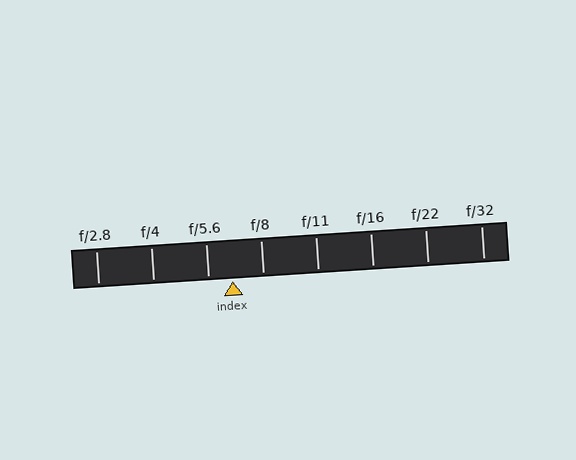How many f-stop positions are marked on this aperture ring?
There are 8 f-stop positions marked.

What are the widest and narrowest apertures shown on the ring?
The widest aperture shown is f/2.8 and the narrowest is f/32.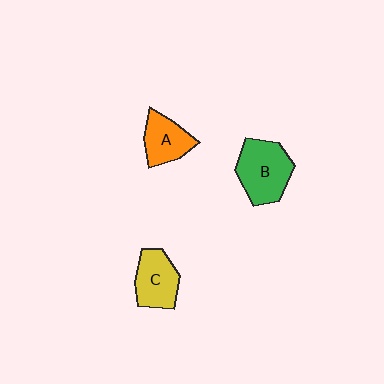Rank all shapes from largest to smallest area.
From largest to smallest: B (green), C (yellow), A (orange).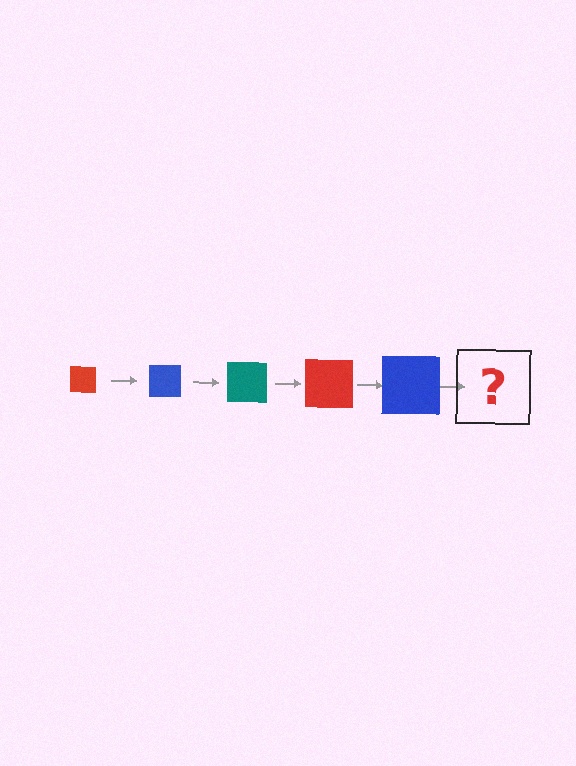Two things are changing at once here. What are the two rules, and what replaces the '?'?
The two rules are that the square grows larger each step and the color cycles through red, blue, and teal. The '?' should be a teal square, larger than the previous one.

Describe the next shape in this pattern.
It should be a teal square, larger than the previous one.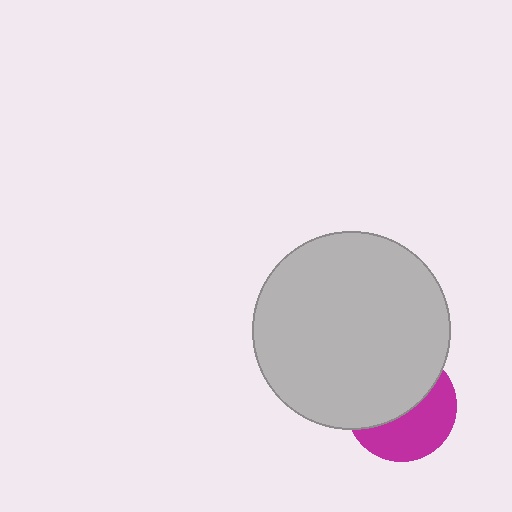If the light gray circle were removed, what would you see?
You would see the complete magenta circle.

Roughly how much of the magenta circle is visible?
About half of it is visible (roughly 46%).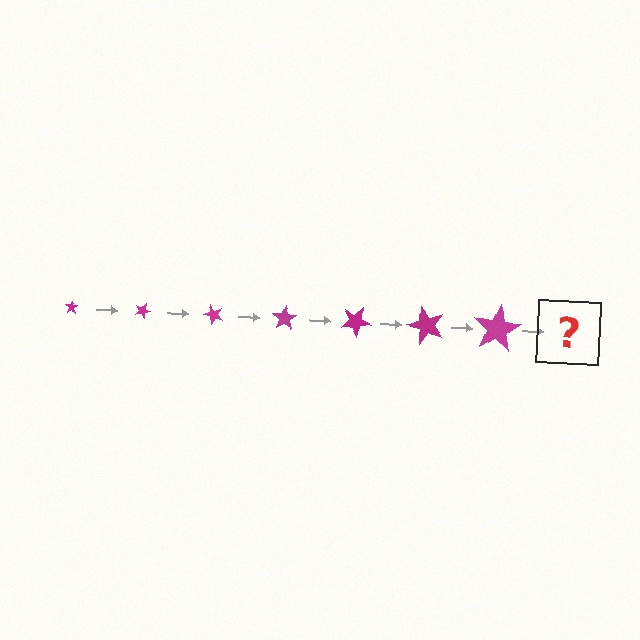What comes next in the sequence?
The next element should be a star, larger than the previous one and rotated 175 degrees from the start.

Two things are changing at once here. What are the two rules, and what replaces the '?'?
The two rules are that the star grows larger each step and it rotates 25 degrees each step. The '?' should be a star, larger than the previous one and rotated 175 degrees from the start.